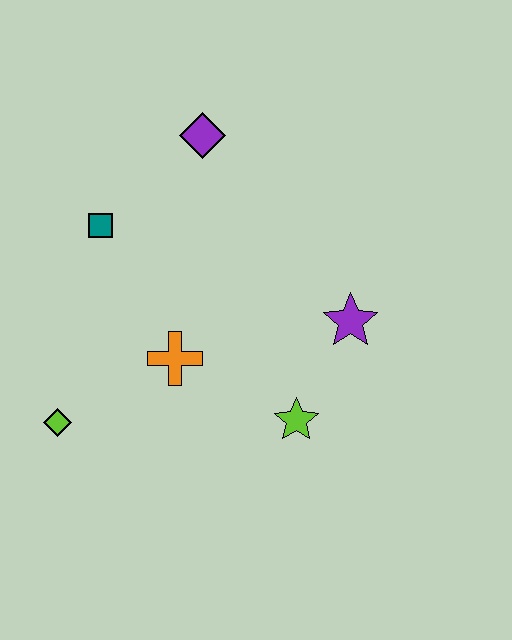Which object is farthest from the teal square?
The lime star is farthest from the teal square.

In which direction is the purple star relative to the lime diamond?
The purple star is to the right of the lime diamond.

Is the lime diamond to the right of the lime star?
No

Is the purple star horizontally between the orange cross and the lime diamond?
No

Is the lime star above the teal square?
No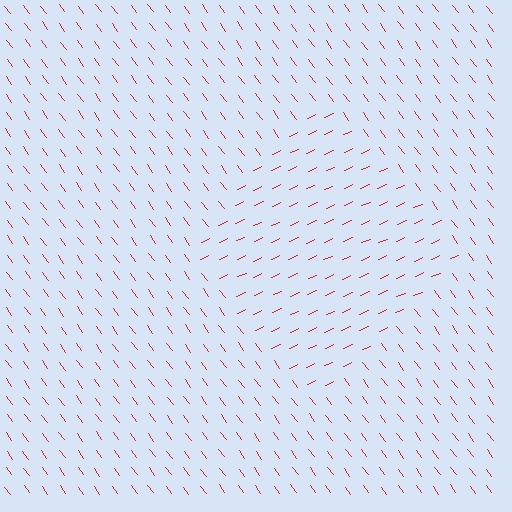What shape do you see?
I see a diamond.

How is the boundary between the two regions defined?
The boundary is defined purely by a change in line orientation (approximately 78 degrees difference). All lines are the same color and thickness.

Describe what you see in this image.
The image is filled with small red line segments. A diamond region in the image has lines oriented differently from the surrounding lines, creating a visible texture boundary.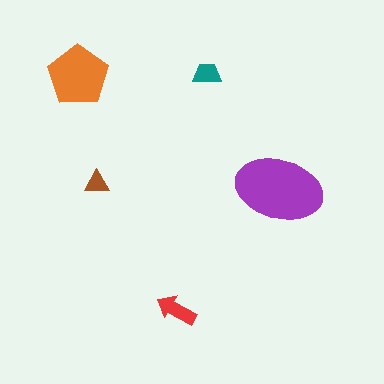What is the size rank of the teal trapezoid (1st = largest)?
4th.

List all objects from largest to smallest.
The purple ellipse, the orange pentagon, the red arrow, the teal trapezoid, the brown triangle.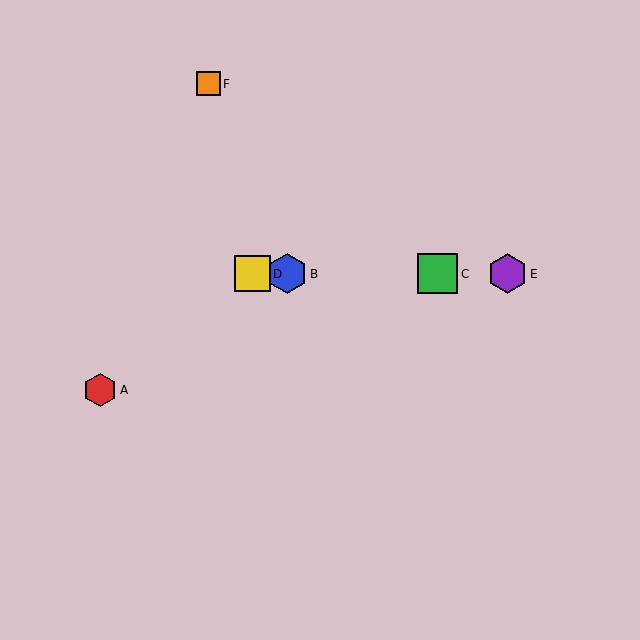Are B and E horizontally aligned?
Yes, both are at y≈274.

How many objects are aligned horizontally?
4 objects (B, C, D, E) are aligned horizontally.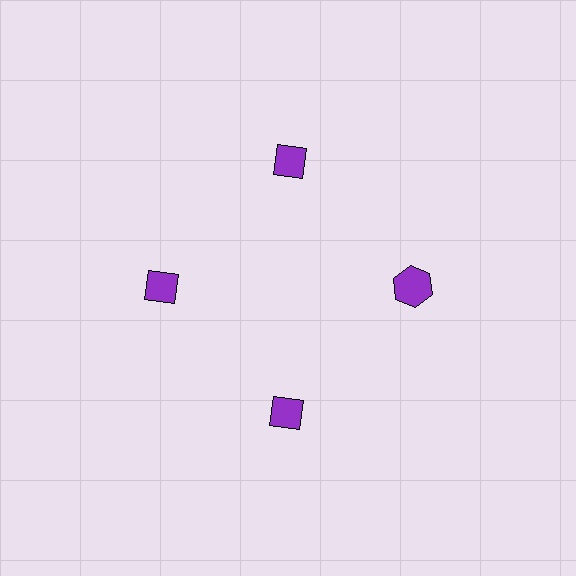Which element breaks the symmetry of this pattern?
The purple hexagon at roughly the 3 o'clock position breaks the symmetry. All other shapes are purple diamonds.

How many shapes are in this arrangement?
There are 4 shapes arranged in a ring pattern.